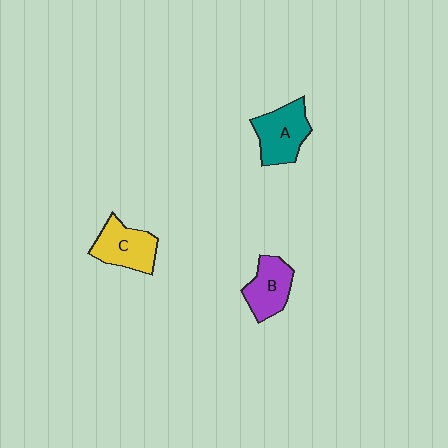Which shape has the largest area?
Shape A (teal).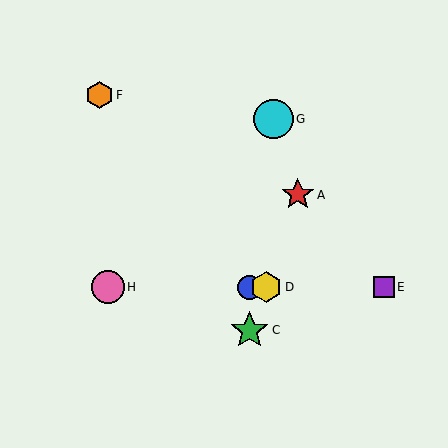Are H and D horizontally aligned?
Yes, both are at y≈287.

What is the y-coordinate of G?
Object G is at y≈119.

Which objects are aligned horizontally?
Objects B, D, E, H are aligned horizontally.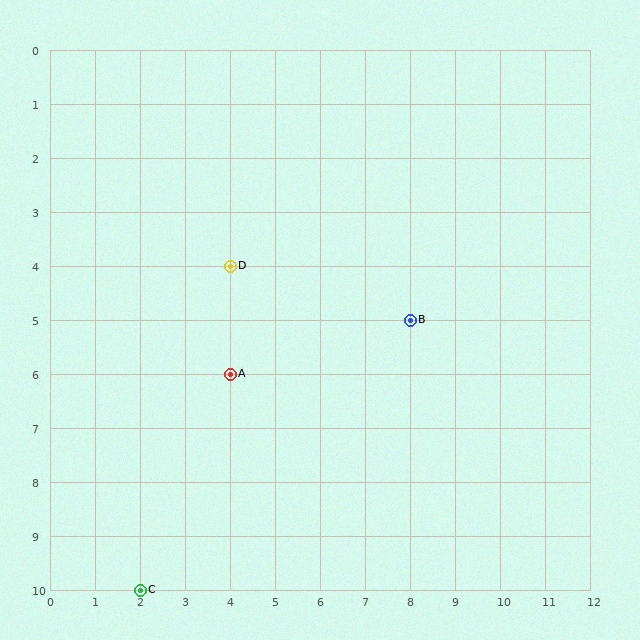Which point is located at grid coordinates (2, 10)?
Point C is at (2, 10).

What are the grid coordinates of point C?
Point C is at grid coordinates (2, 10).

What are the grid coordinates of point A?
Point A is at grid coordinates (4, 6).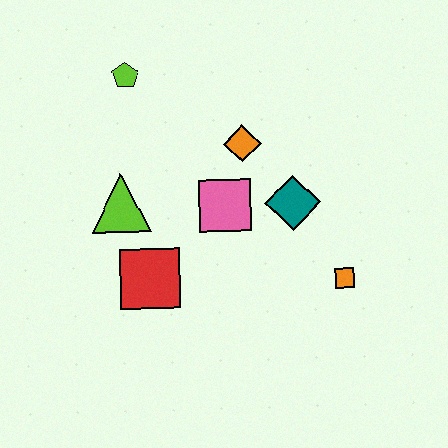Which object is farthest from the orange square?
The lime pentagon is farthest from the orange square.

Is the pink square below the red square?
No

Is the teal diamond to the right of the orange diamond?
Yes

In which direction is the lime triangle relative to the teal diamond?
The lime triangle is to the left of the teal diamond.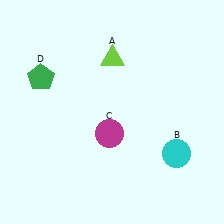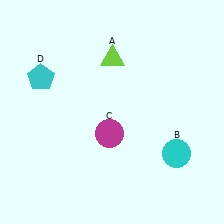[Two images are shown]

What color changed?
The pentagon (D) changed from green in Image 1 to cyan in Image 2.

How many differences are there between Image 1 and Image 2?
There is 1 difference between the two images.